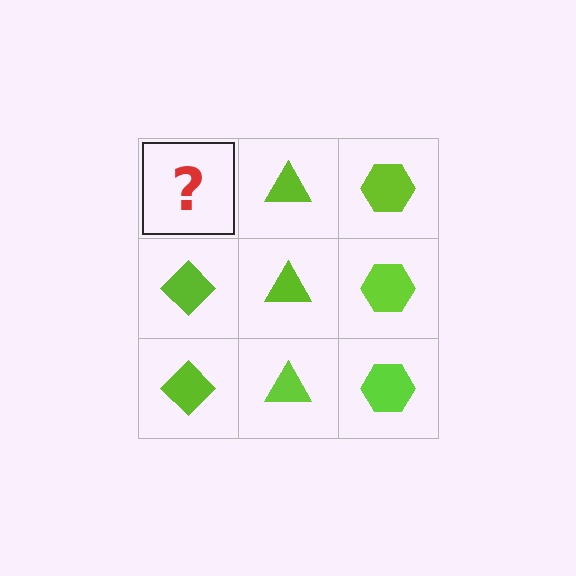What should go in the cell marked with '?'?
The missing cell should contain a lime diamond.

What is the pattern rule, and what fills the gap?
The rule is that each column has a consistent shape. The gap should be filled with a lime diamond.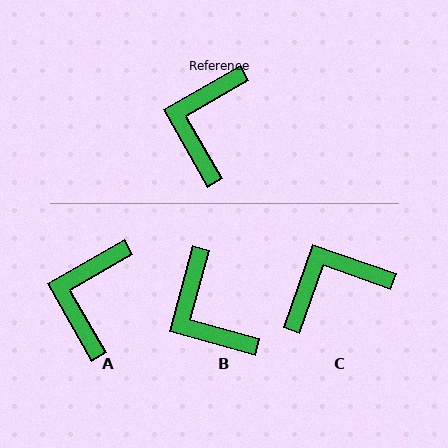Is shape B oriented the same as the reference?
No, it is off by about 45 degrees.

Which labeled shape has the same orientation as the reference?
A.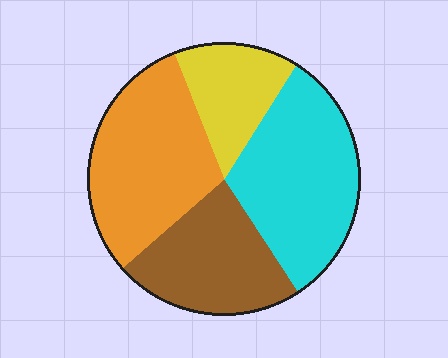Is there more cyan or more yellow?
Cyan.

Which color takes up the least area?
Yellow, at roughly 15%.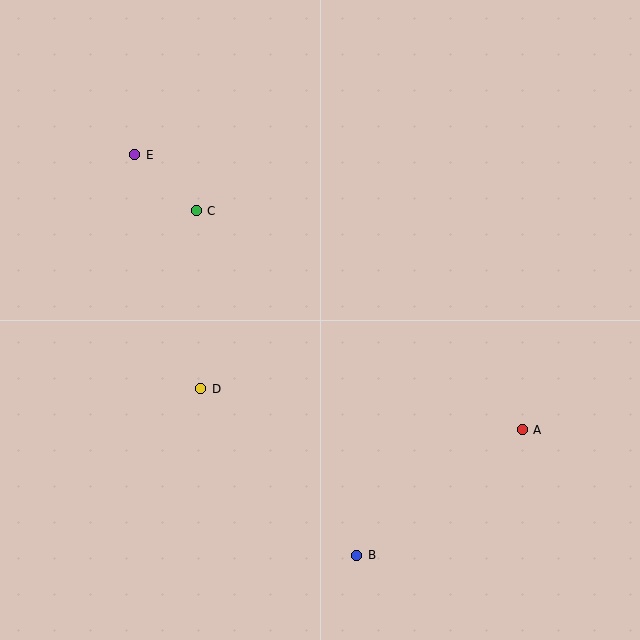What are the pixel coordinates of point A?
Point A is at (522, 430).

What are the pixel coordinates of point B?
Point B is at (357, 555).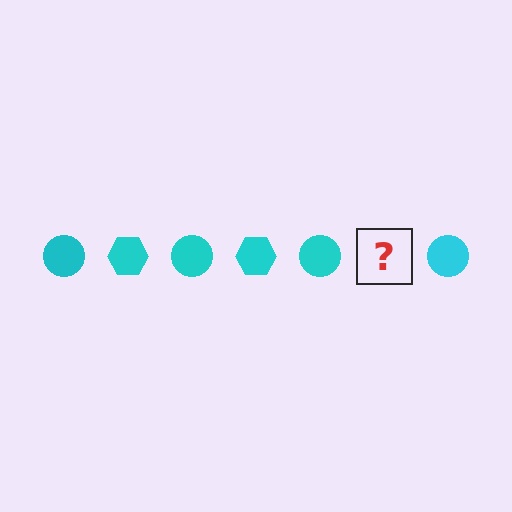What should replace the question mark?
The question mark should be replaced with a cyan hexagon.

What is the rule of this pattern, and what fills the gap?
The rule is that the pattern cycles through circle, hexagon shapes in cyan. The gap should be filled with a cyan hexagon.